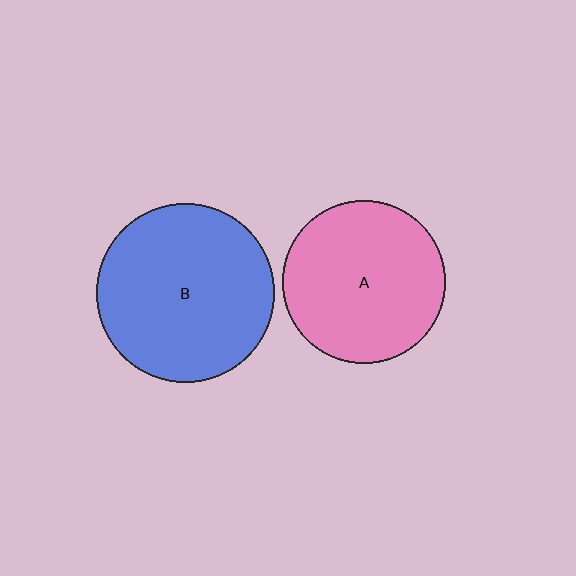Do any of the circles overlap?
No, none of the circles overlap.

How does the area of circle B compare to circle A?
Approximately 1.2 times.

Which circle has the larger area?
Circle B (blue).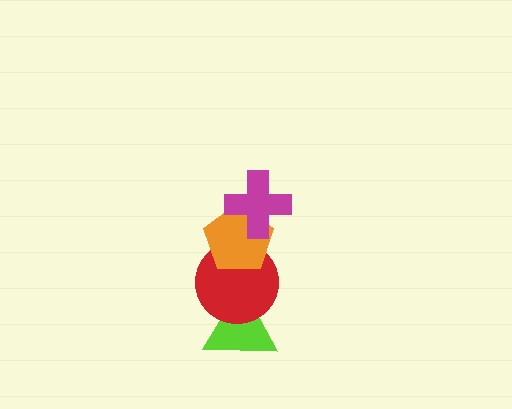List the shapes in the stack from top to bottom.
From top to bottom: the magenta cross, the orange pentagon, the red circle, the lime triangle.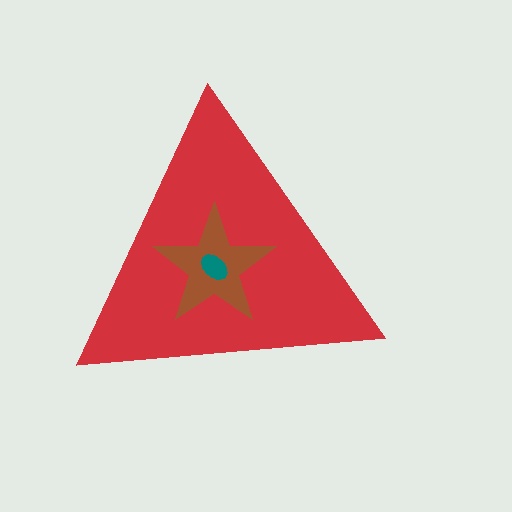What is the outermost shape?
The red triangle.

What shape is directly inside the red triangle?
The brown star.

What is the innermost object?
The teal ellipse.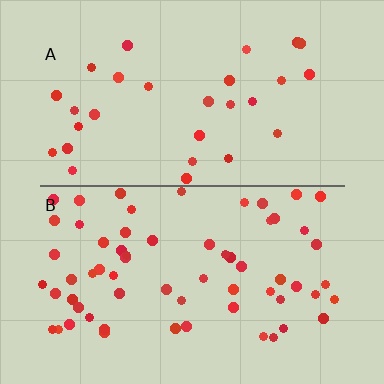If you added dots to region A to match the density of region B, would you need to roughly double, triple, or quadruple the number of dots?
Approximately double.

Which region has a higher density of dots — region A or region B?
B (the bottom).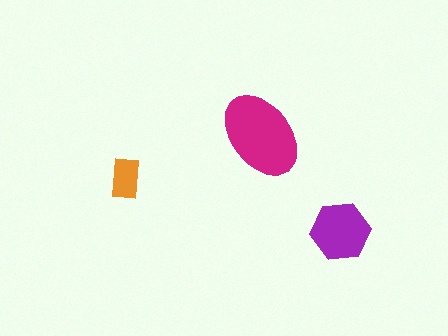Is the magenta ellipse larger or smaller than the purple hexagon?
Larger.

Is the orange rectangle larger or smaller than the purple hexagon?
Smaller.